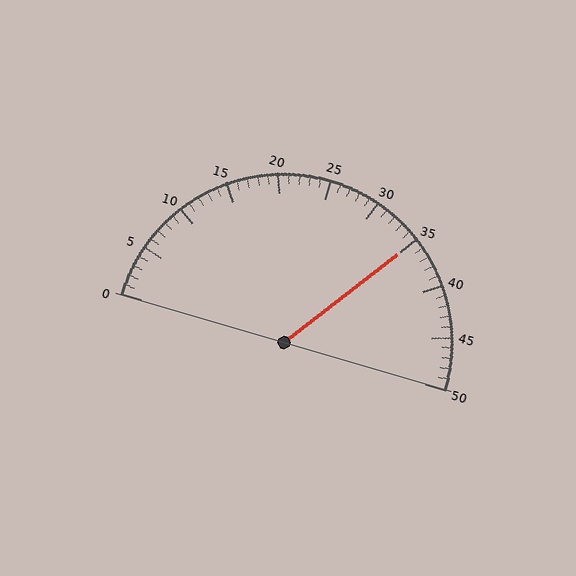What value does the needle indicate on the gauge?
The needle indicates approximately 35.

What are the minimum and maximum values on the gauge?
The gauge ranges from 0 to 50.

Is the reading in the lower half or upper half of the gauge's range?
The reading is in the upper half of the range (0 to 50).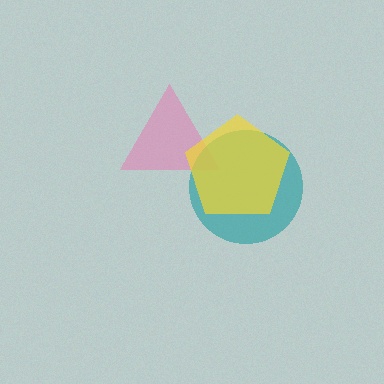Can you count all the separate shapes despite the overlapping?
Yes, there are 3 separate shapes.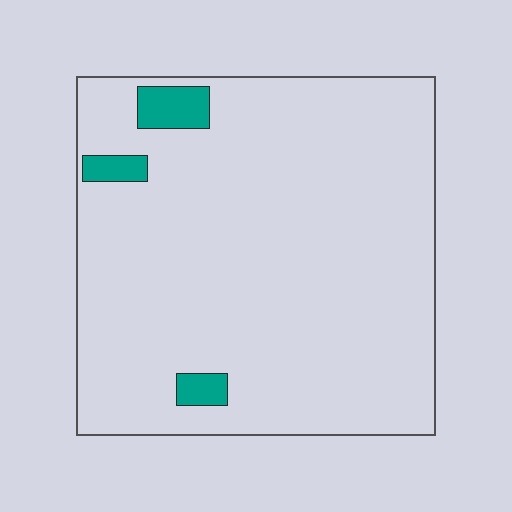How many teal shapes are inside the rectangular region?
3.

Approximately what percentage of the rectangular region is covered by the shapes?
Approximately 5%.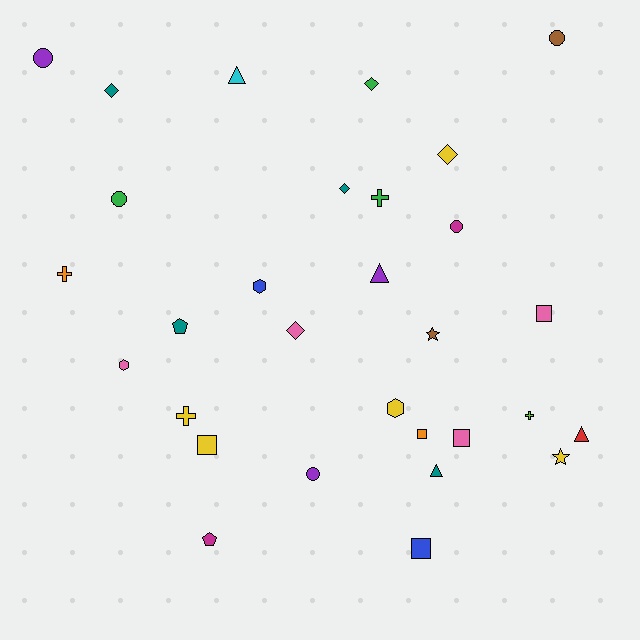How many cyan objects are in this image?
There is 1 cyan object.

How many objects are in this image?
There are 30 objects.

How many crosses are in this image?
There are 4 crosses.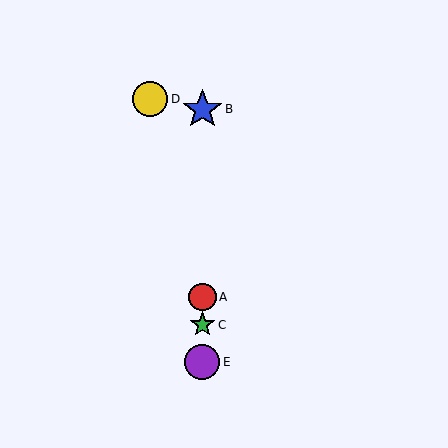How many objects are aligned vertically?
4 objects (A, B, C, E) are aligned vertically.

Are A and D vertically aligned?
No, A is at x≈202 and D is at x≈150.